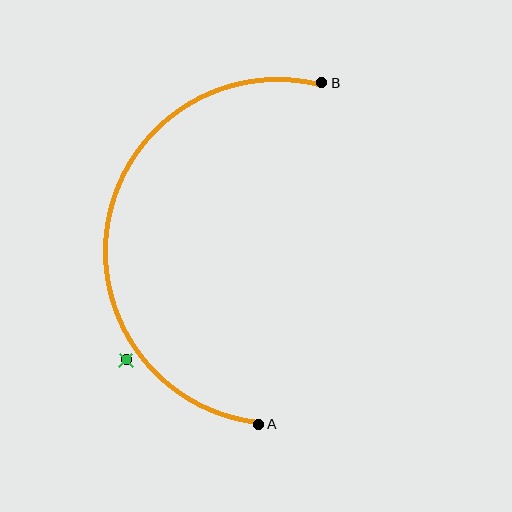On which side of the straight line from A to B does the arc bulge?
The arc bulges to the left of the straight line connecting A and B.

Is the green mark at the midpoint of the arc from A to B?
No — the green mark does not lie on the arc at all. It sits slightly outside the curve.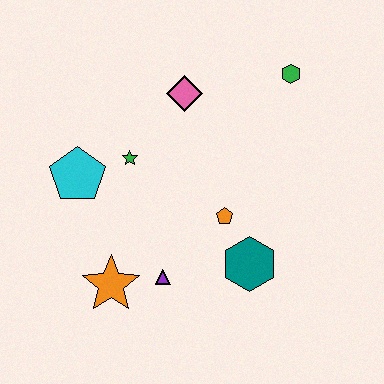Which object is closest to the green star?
The cyan pentagon is closest to the green star.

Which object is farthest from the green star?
The green hexagon is farthest from the green star.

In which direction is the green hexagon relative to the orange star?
The green hexagon is above the orange star.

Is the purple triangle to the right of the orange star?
Yes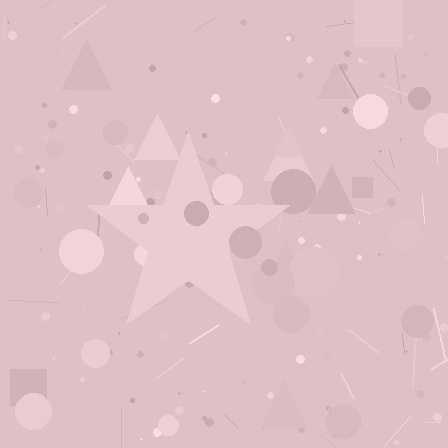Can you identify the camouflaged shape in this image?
The camouflaged shape is a star.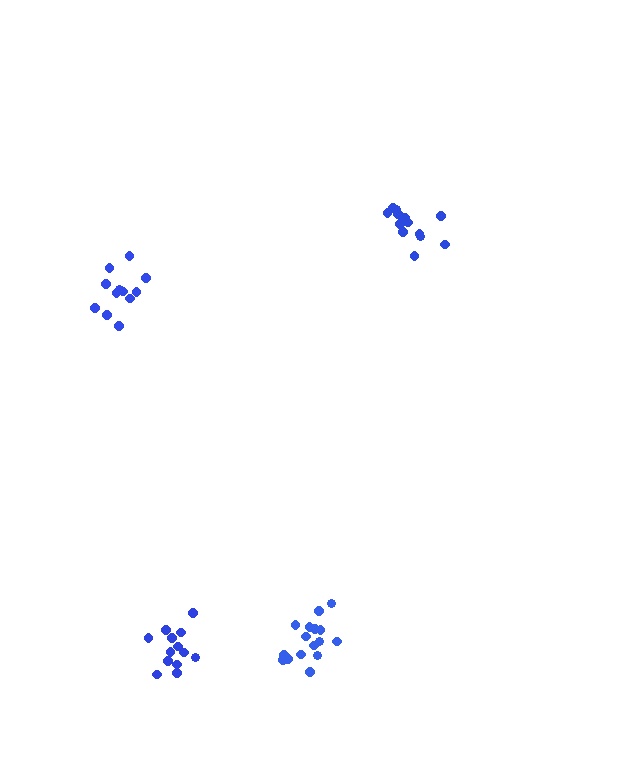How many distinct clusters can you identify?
There are 4 distinct clusters.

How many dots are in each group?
Group 1: 16 dots, Group 2: 13 dots, Group 3: 13 dots, Group 4: 12 dots (54 total).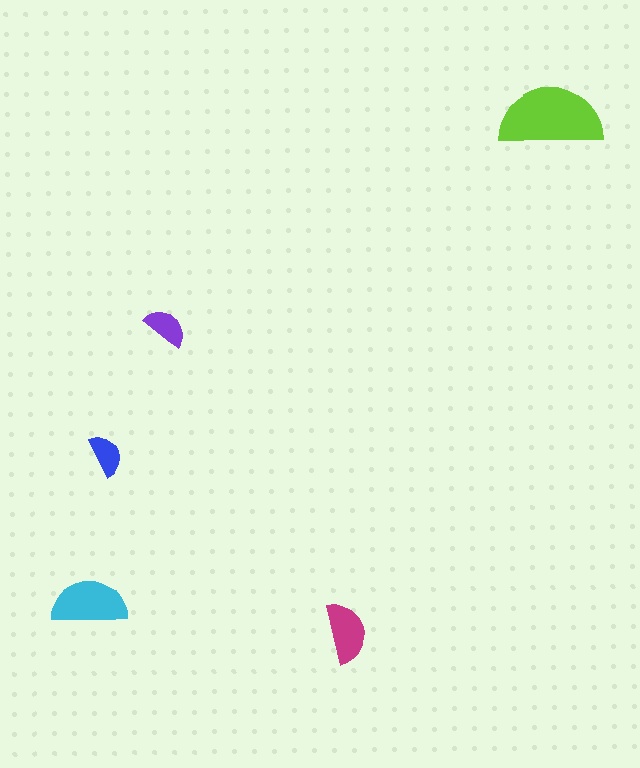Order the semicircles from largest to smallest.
the lime one, the cyan one, the magenta one, the purple one, the blue one.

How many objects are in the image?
There are 5 objects in the image.